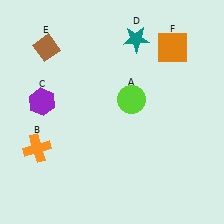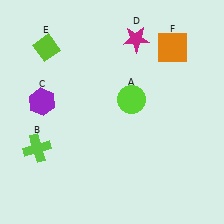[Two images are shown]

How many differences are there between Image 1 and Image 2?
There are 3 differences between the two images.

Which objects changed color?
B changed from orange to lime. D changed from teal to magenta. E changed from brown to lime.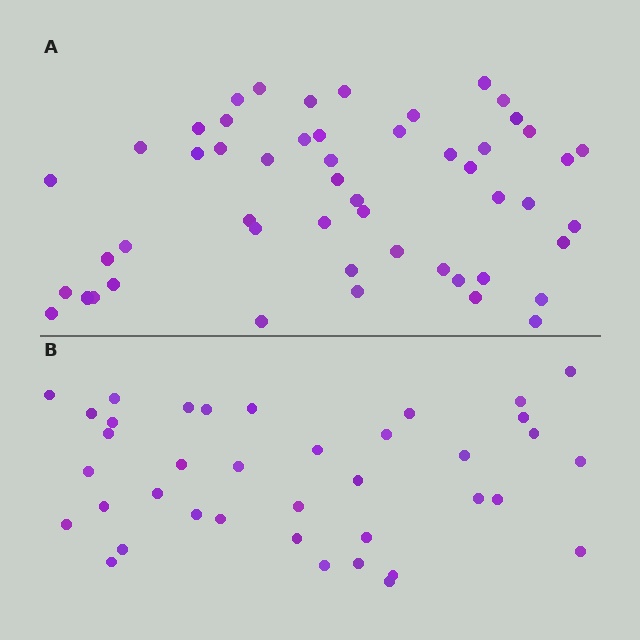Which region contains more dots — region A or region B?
Region A (the top region) has more dots.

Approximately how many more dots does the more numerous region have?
Region A has approximately 15 more dots than region B.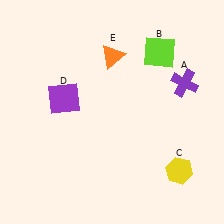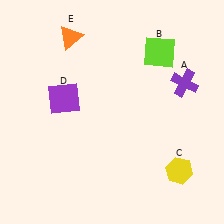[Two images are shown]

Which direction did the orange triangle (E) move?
The orange triangle (E) moved left.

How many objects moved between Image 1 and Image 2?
1 object moved between the two images.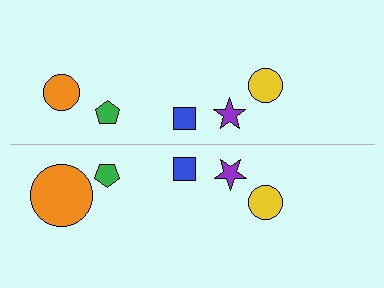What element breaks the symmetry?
The orange circle on the bottom side has a different size than its mirror counterpart.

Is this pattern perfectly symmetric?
No, the pattern is not perfectly symmetric. The orange circle on the bottom side has a different size than its mirror counterpart.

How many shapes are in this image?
There are 10 shapes in this image.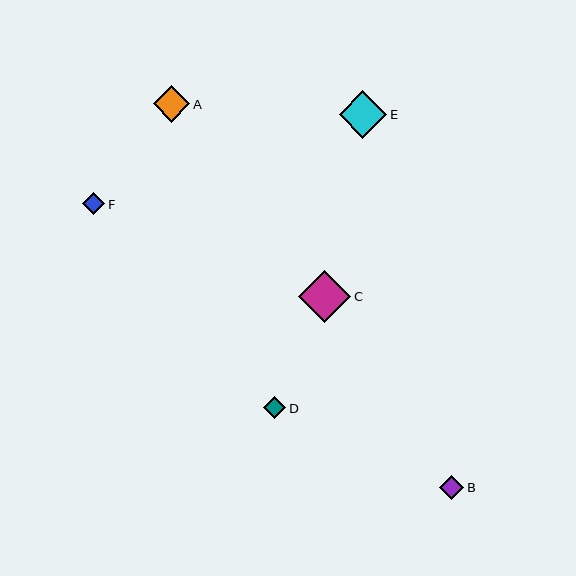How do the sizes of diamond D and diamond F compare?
Diamond D and diamond F are approximately the same size.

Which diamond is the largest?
Diamond C is the largest with a size of approximately 52 pixels.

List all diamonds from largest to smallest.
From largest to smallest: C, E, A, B, D, F.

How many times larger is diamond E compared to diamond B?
Diamond E is approximately 2.0 times the size of diamond B.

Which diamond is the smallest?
Diamond F is the smallest with a size of approximately 22 pixels.